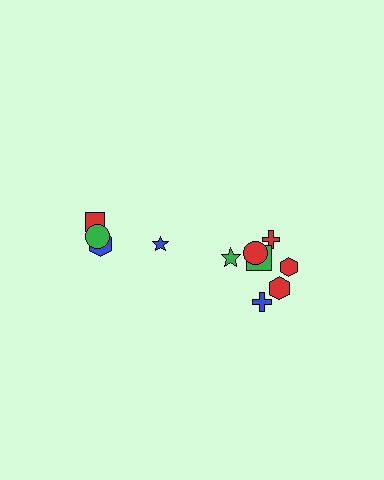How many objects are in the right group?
There are 7 objects.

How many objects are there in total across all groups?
There are 11 objects.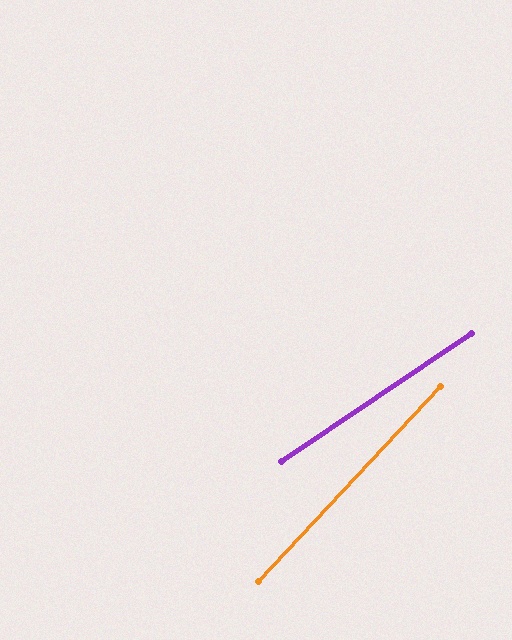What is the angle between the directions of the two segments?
Approximately 13 degrees.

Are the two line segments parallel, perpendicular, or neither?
Neither parallel nor perpendicular — they differ by about 13°.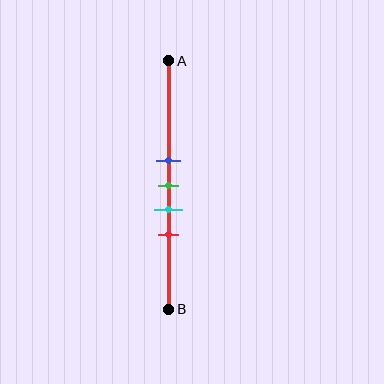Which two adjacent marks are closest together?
The blue and green marks are the closest adjacent pair.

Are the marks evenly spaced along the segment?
Yes, the marks are approximately evenly spaced.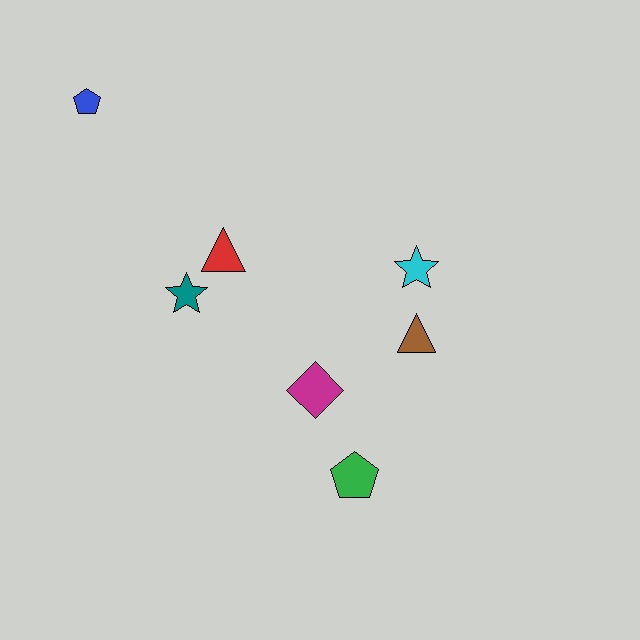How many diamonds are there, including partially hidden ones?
There is 1 diamond.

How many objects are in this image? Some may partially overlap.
There are 7 objects.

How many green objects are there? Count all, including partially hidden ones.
There is 1 green object.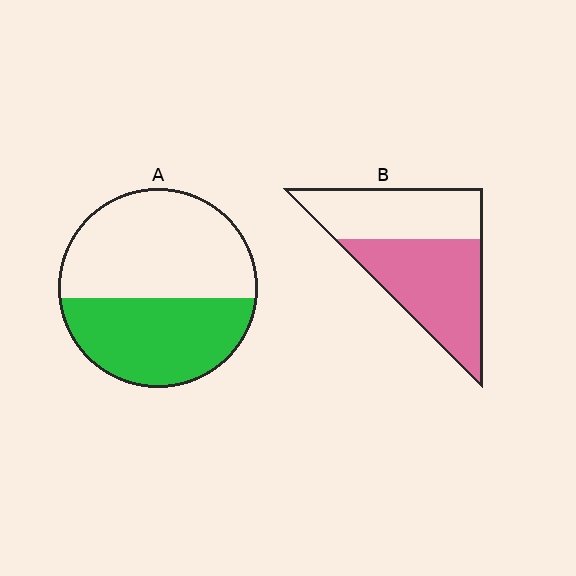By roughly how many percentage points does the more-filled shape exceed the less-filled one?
By roughly 10 percentage points (B over A).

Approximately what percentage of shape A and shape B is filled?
A is approximately 45% and B is approximately 55%.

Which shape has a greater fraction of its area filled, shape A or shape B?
Shape B.